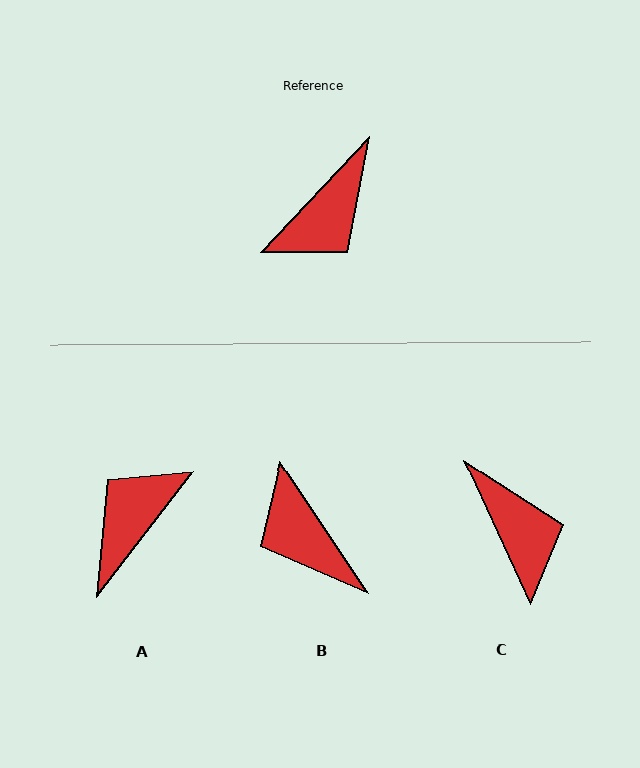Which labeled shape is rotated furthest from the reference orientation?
A, about 174 degrees away.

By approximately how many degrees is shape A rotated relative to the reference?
Approximately 174 degrees clockwise.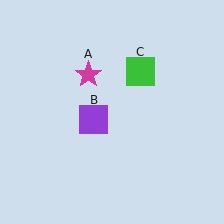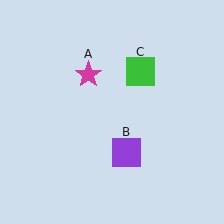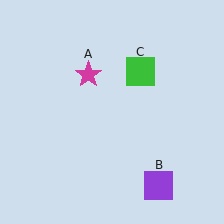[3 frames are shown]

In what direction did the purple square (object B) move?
The purple square (object B) moved down and to the right.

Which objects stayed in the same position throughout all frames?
Magenta star (object A) and green square (object C) remained stationary.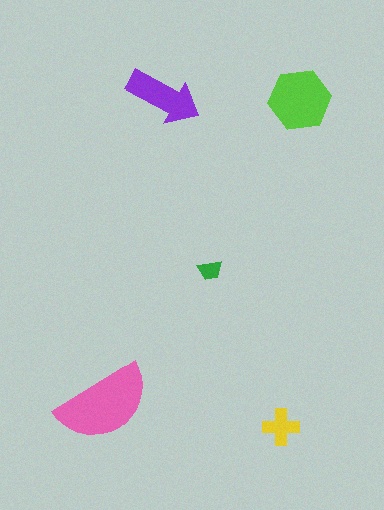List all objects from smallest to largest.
The green trapezoid, the yellow cross, the purple arrow, the lime hexagon, the pink semicircle.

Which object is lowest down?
The yellow cross is bottommost.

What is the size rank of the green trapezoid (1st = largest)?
5th.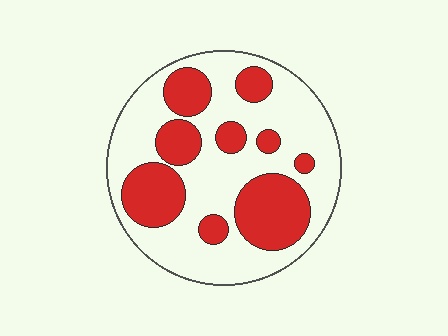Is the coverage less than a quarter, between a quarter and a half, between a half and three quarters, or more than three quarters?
Between a quarter and a half.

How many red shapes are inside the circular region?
9.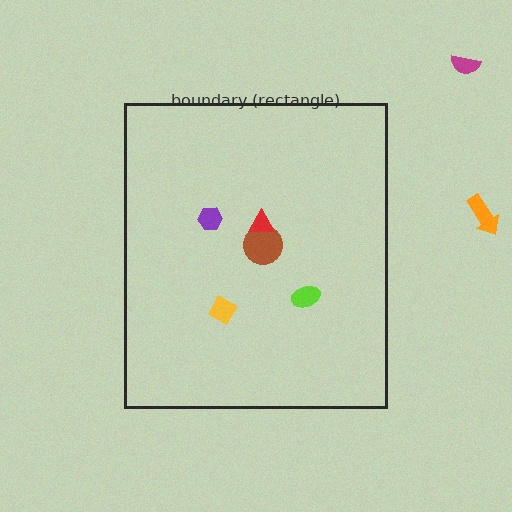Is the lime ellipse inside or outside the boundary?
Inside.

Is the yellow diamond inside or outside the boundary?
Inside.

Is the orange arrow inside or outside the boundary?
Outside.